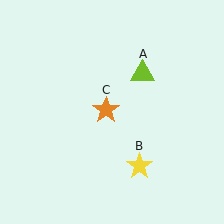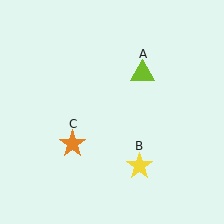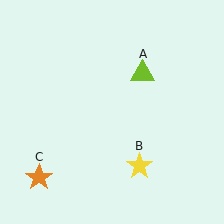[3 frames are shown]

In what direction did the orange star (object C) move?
The orange star (object C) moved down and to the left.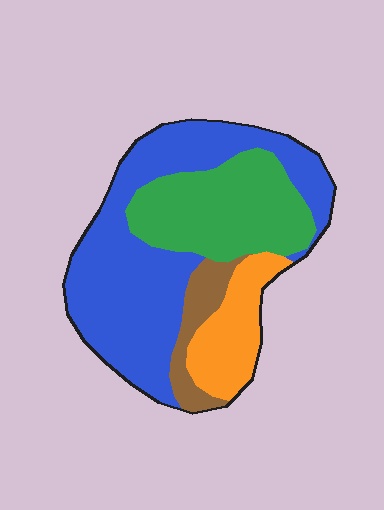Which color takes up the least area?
Brown, at roughly 10%.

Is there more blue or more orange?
Blue.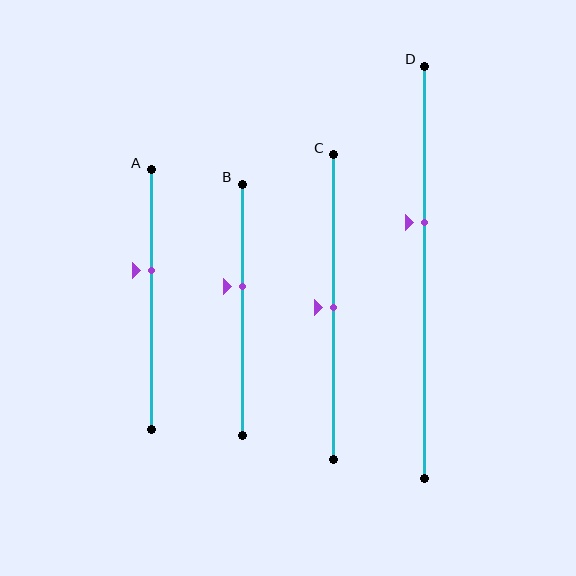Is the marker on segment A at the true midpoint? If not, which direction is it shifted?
No, the marker on segment A is shifted upward by about 11% of the segment length.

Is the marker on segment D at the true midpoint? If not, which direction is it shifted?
No, the marker on segment D is shifted upward by about 12% of the segment length.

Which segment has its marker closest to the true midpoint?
Segment C has its marker closest to the true midpoint.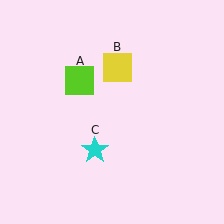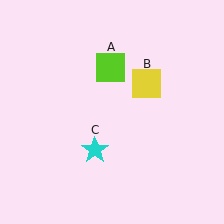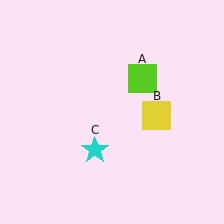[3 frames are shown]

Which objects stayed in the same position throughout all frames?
Cyan star (object C) remained stationary.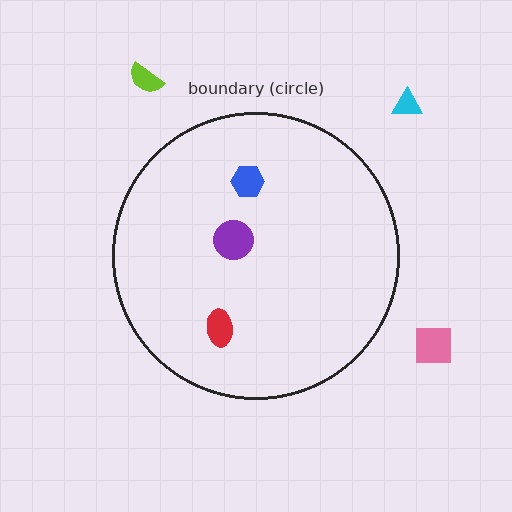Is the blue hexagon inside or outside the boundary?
Inside.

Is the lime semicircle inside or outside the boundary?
Outside.